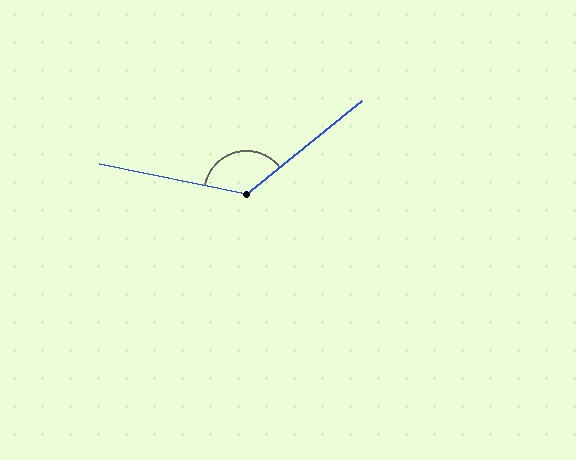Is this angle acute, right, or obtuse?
It is obtuse.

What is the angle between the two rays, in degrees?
Approximately 130 degrees.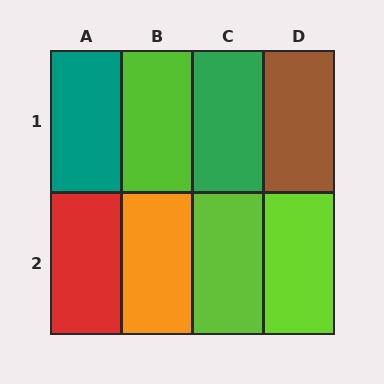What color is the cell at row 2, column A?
Red.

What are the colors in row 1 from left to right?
Teal, lime, green, brown.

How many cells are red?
1 cell is red.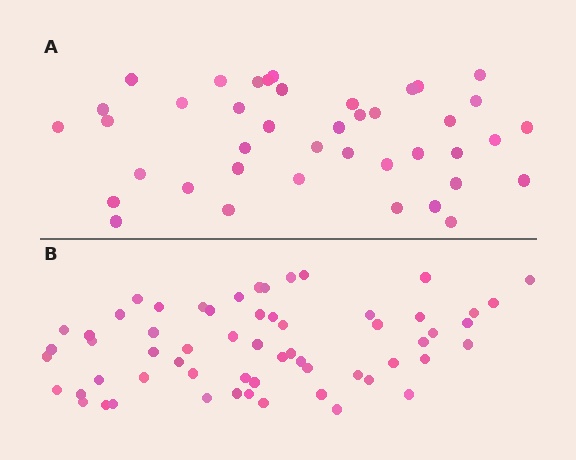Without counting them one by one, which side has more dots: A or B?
Region B (the bottom region) has more dots.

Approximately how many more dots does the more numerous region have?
Region B has approximately 20 more dots than region A.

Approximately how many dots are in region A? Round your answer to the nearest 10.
About 40 dots. (The exact count is 41, which rounds to 40.)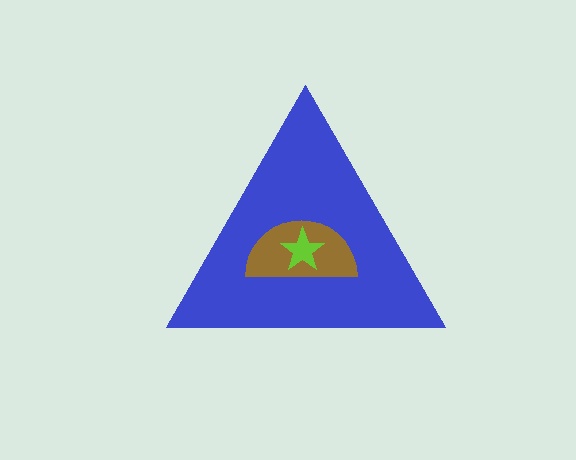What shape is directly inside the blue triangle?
The brown semicircle.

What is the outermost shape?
The blue triangle.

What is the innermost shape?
The lime star.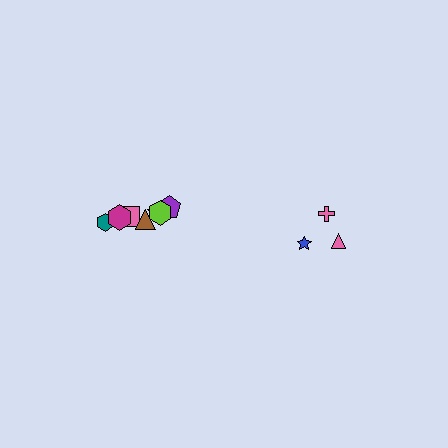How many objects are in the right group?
There are 3 objects.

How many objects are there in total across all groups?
There are 10 objects.